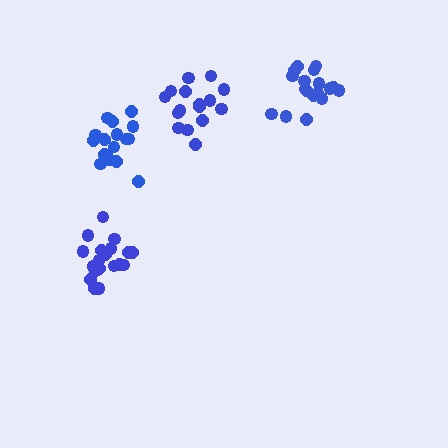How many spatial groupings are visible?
There are 4 spatial groupings.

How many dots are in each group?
Group 1: 17 dots, Group 2: 19 dots, Group 3: 18 dots, Group 4: 16 dots (70 total).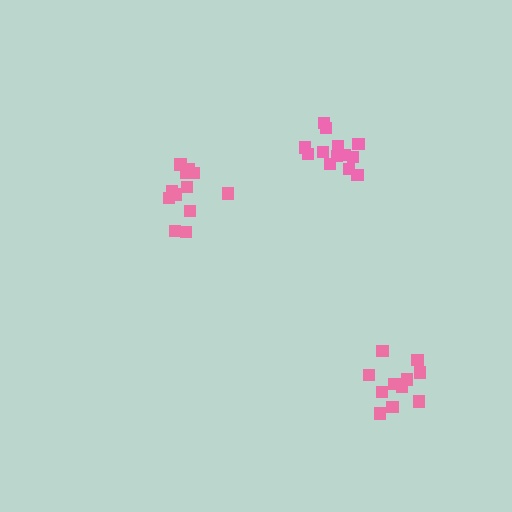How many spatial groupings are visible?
There are 3 spatial groupings.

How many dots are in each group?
Group 1: 12 dots, Group 2: 13 dots, Group 3: 12 dots (37 total).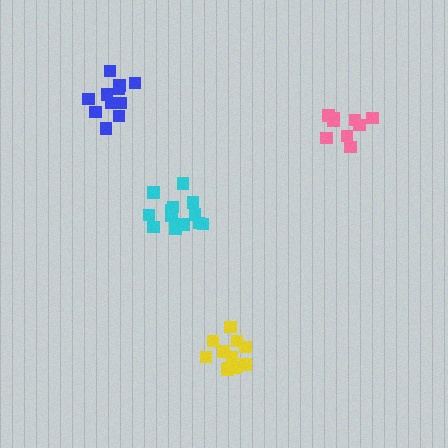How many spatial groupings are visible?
There are 4 spatial groupings.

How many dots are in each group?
Group 1: 11 dots, Group 2: 14 dots, Group 3: 11 dots, Group 4: 9 dots (45 total).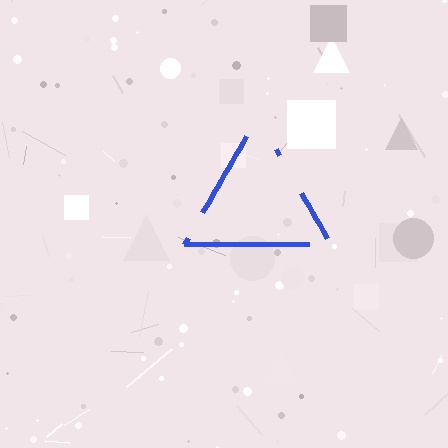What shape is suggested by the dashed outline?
The dashed outline suggests a triangle.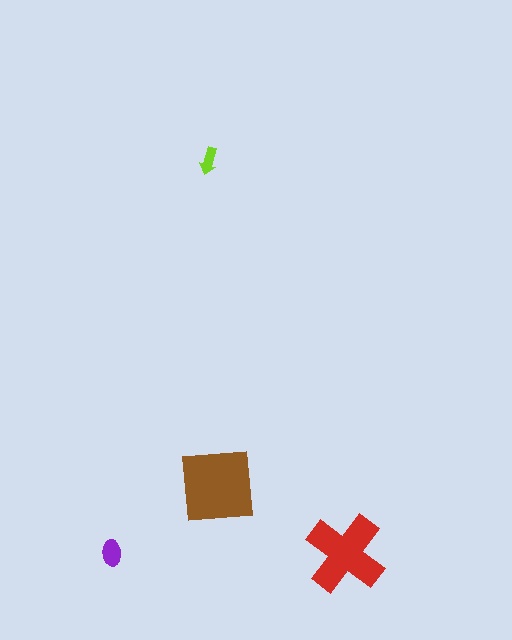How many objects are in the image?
There are 4 objects in the image.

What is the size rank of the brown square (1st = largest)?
1st.